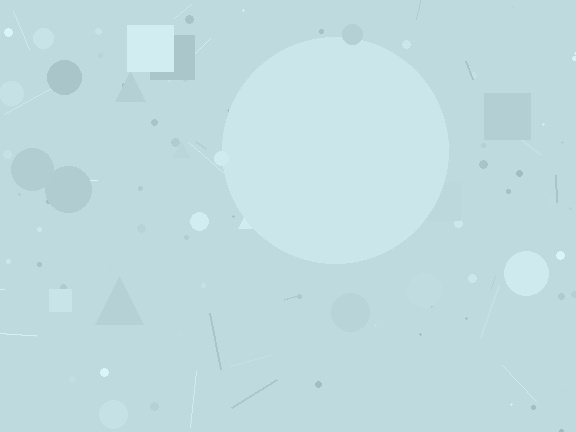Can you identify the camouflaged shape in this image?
The camouflaged shape is a circle.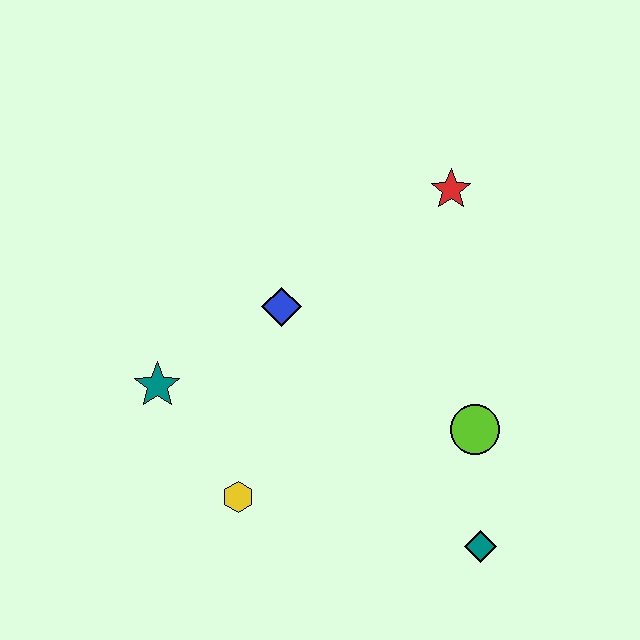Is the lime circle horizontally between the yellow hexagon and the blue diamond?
No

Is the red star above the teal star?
Yes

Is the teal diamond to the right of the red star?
Yes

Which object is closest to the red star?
The blue diamond is closest to the red star.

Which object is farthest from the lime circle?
The teal star is farthest from the lime circle.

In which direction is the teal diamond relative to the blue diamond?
The teal diamond is below the blue diamond.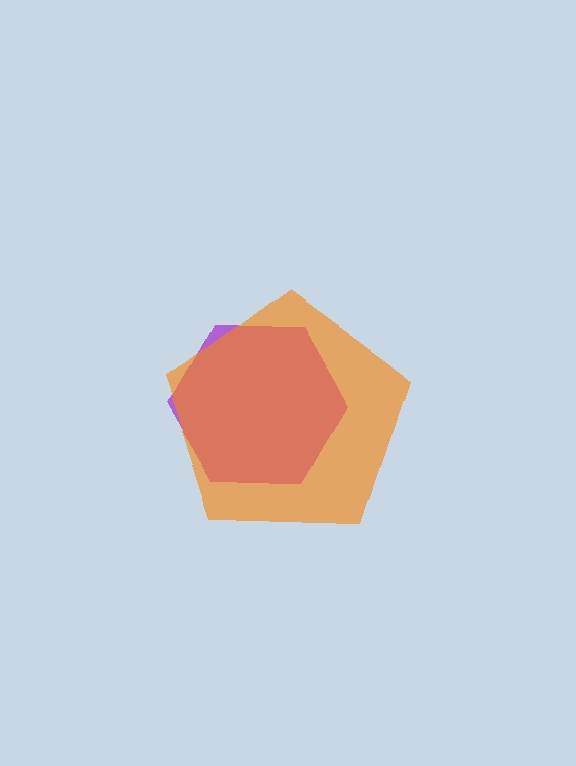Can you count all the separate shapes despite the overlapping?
Yes, there are 2 separate shapes.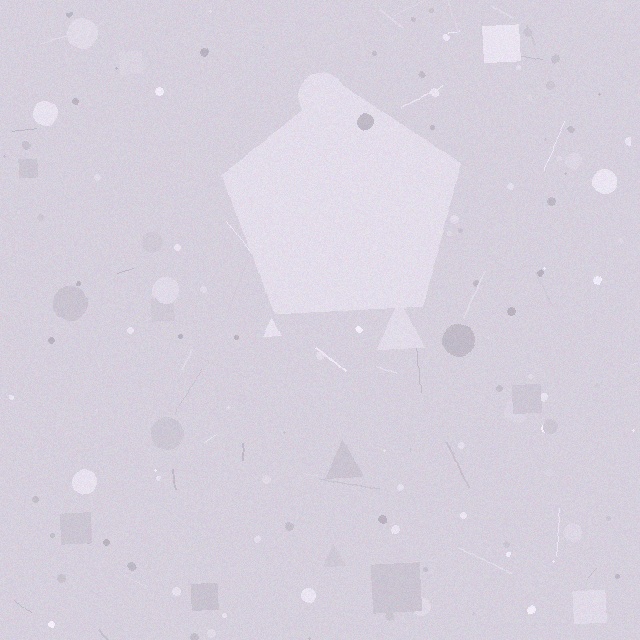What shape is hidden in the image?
A pentagon is hidden in the image.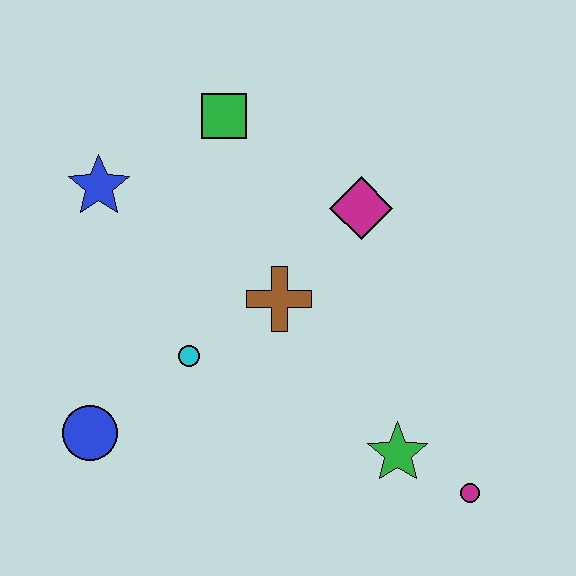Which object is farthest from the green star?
The blue star is farthest from the green star.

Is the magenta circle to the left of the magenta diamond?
No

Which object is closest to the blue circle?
The cyan circle is closest to the blue circle.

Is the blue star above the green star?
Yes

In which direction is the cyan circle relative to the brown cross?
The cyan circle is to the left of the brown cross.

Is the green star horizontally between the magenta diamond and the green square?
No